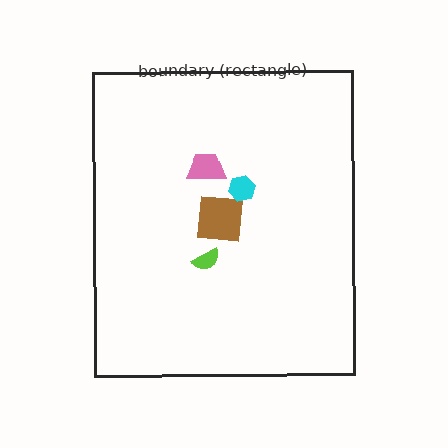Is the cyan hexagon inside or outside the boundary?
Inside.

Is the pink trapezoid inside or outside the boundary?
Inside.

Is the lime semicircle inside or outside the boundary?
Inside.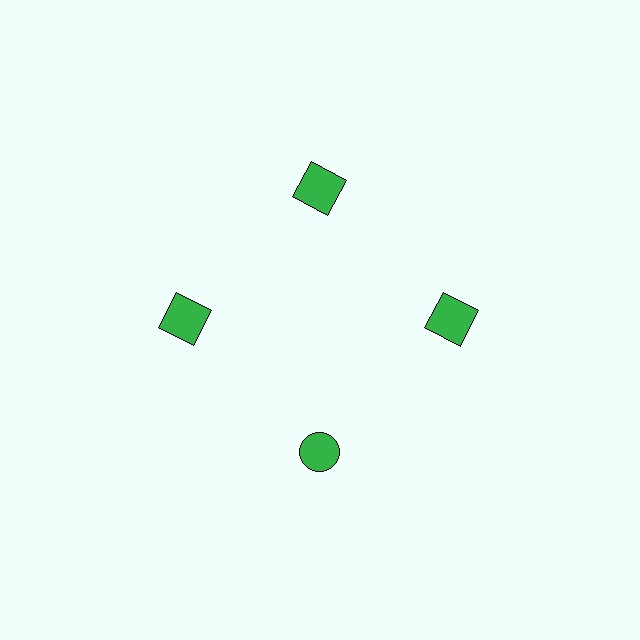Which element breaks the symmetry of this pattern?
The green circle at roughly the 6 o'clock position breaks the symmetry. All other shapes are green squares.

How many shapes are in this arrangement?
There are 4 shapes arranged in a ring pattern.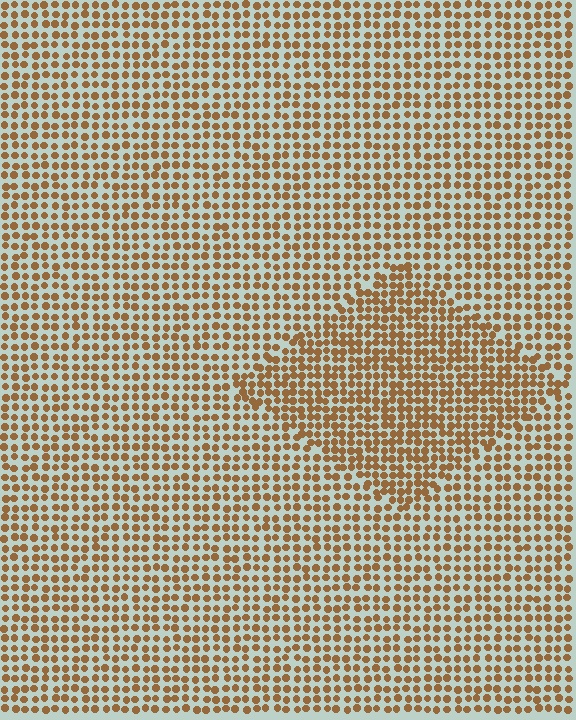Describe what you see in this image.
The image contains small brown elements arranged at two different densities. A diamond-shaped region is visible where the elements are more densely packed than the surrounding area.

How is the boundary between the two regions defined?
The boundary is defined by a change in element density (approximately 1.5x ratio). All elements are the same color, size, and shape.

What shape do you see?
I see a diamond.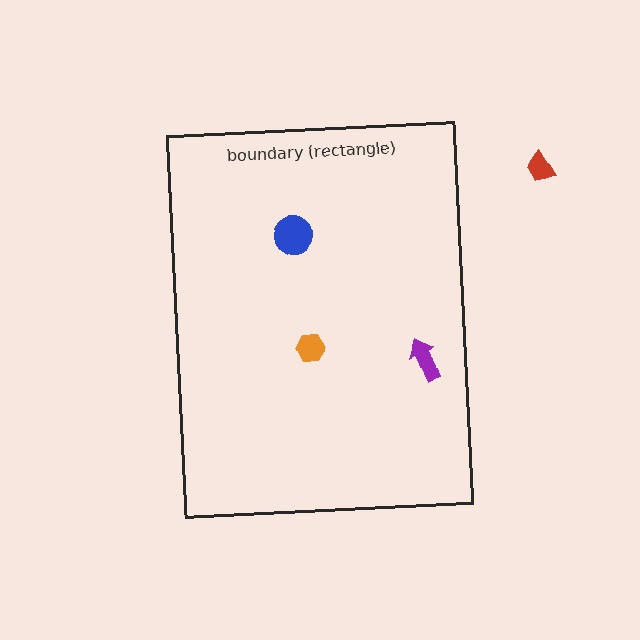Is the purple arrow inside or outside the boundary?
Inside.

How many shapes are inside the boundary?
3 inside, 1 outside.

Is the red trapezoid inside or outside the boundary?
Outside.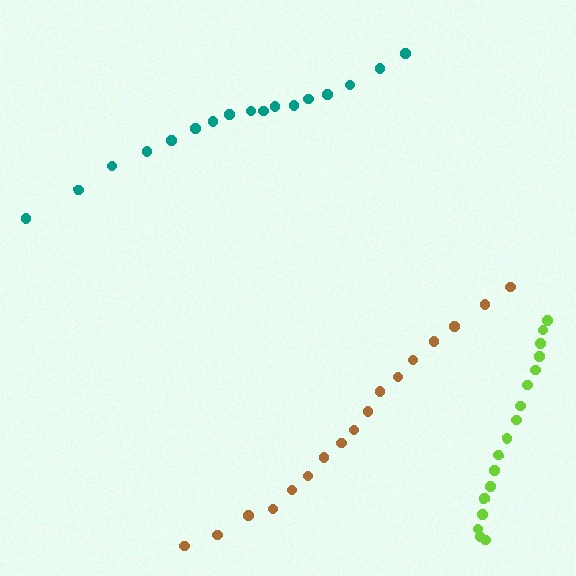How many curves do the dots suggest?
There are 3 distinct paths.